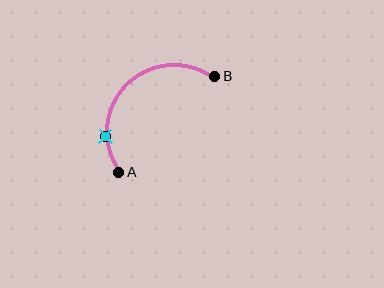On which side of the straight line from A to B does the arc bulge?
The arc bulges above and to the left of the straight line connecting A and B.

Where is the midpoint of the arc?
The arc midpoint is the point on the curve farthest from the straight line joining A and B. It sits above and to the left of that line.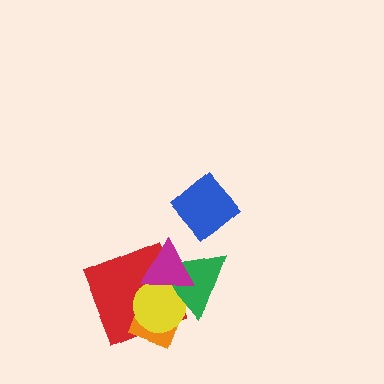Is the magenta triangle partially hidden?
No, no other shape covers it.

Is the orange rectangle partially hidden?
Yes, it is partially covered by another shape.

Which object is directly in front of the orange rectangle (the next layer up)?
The yellow circle is directly in front of the orange rectangle.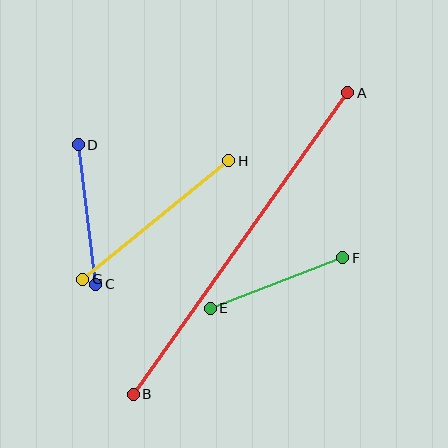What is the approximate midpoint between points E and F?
The midpoint is at approximately (277, 283) pixels.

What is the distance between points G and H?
The distance is approximately 188 pixels.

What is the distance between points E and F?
The distance is approximately 141 pixels.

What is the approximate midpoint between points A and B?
The midpoint is at approximately (240, 243) pixels.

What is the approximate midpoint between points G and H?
The midpoint is at approximately (156, 220) pixels.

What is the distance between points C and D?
The distance is approximately 141 pixels.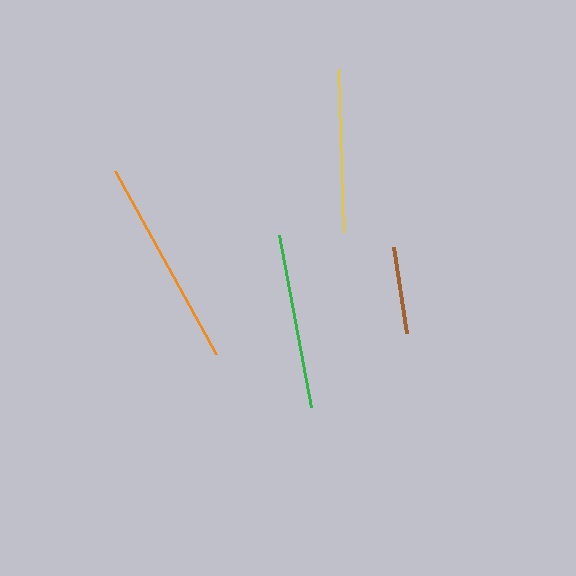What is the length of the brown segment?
The brown segment is approximately 87 pixels long.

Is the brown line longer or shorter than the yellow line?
The yellow line is longer than the brown line.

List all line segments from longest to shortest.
From longest to shortest: orange, green, yellow, brown.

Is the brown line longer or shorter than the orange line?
The orange line is longer than the brown line.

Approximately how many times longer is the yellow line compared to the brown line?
The yellow line is approximately 1.9 times the length of the brown line.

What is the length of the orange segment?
The orange segment is approximately 209 pixels long.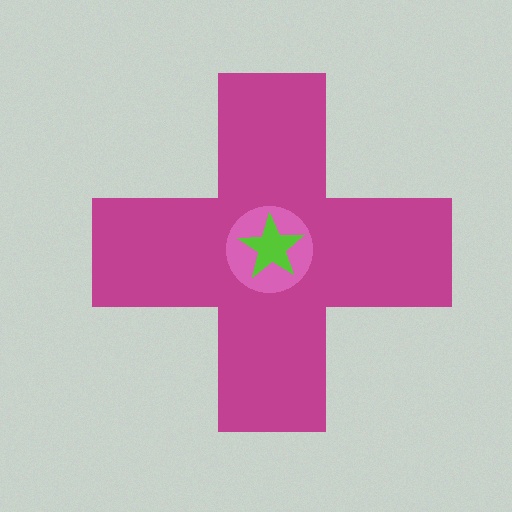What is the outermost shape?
The magenta cross.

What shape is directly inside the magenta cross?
The pink circle.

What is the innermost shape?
The lime star.